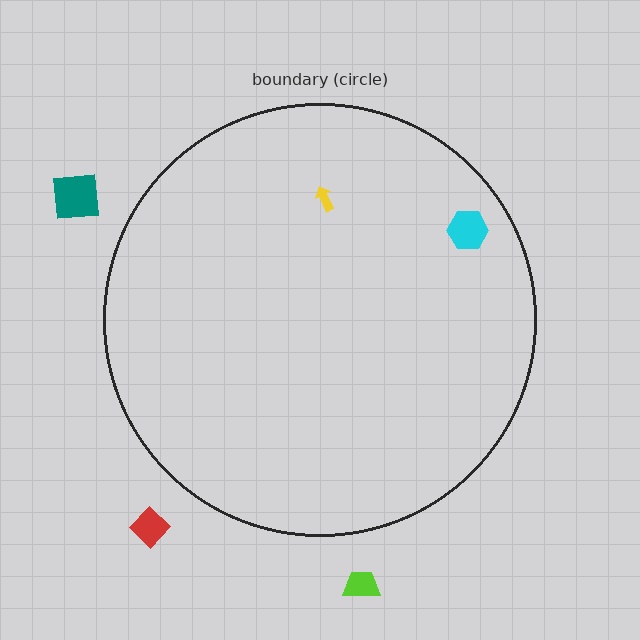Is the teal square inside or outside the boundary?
Outside.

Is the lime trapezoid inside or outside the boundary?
Outside.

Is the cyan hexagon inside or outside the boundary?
Inside.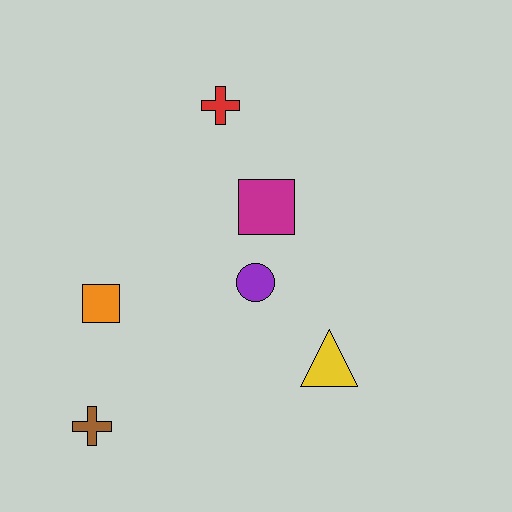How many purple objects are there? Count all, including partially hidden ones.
There is 1 purple object.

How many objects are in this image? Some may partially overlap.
There are 6 objects.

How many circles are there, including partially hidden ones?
There is 1 circle.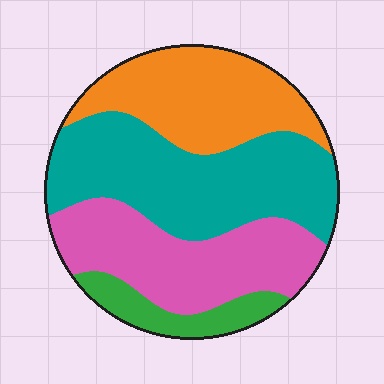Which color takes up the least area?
Green, at roughly 10%.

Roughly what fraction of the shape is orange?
Orange takes up between a sixth and a third of the shape.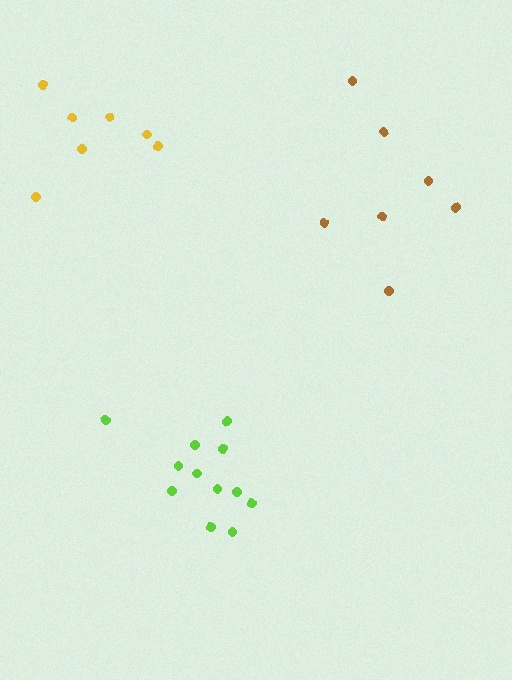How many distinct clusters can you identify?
There are 3 distinct clusters.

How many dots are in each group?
Group 1: 7 dots, Group 2: 12 dots, Group 3: 7 dots (26 total).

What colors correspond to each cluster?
The clusters are colored: yellow, lime, brown.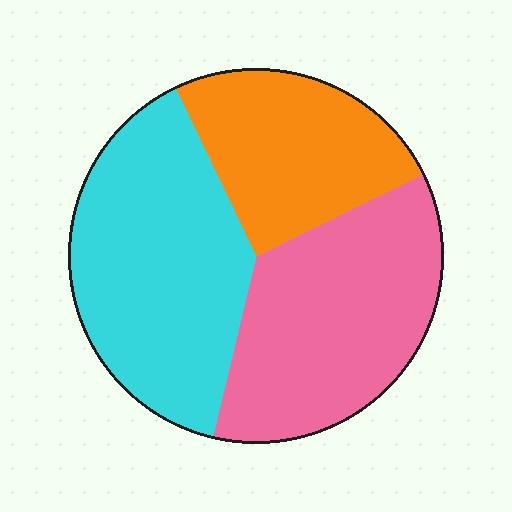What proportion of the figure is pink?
Pink takes up about three eighths (3/8) of the figure.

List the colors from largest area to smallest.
From largest to smallest: cyan, pink, orange.